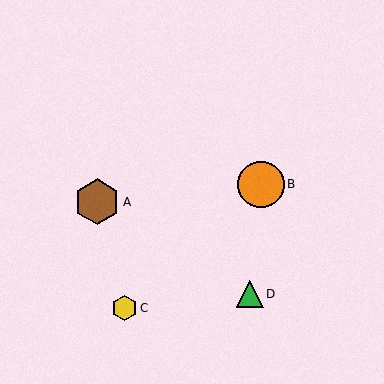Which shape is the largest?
The orange circle (labeled B) is the largest.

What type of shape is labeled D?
Shape D is a green triangle.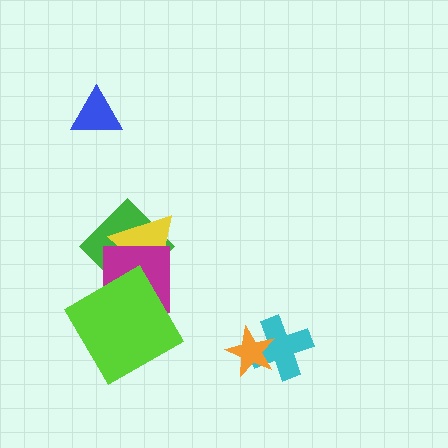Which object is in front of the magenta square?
The lime diamond is in front of the magenta square.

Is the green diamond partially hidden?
Yes, it is partially covered by another shape.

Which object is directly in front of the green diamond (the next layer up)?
The yellow triangle is directly in front of the green diamond.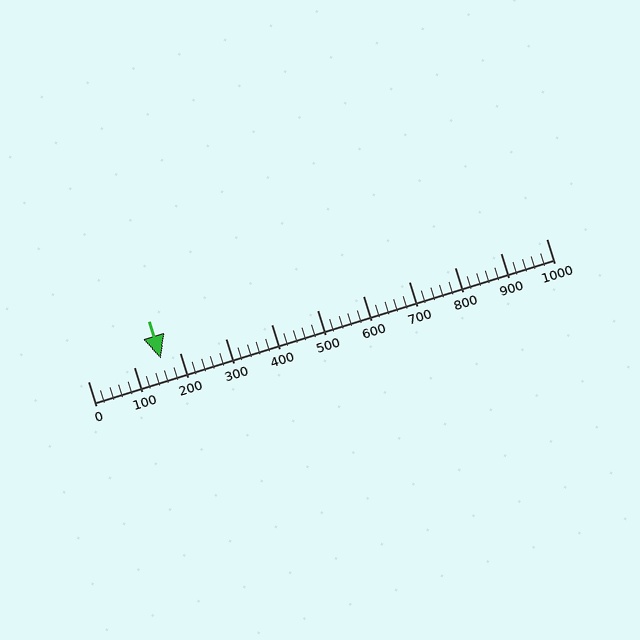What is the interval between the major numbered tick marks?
The major tick marks are spaced 100 units apart.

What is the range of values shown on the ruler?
The ruler shows values from 0 to 1000.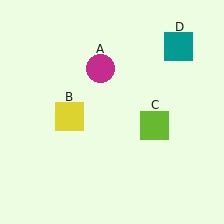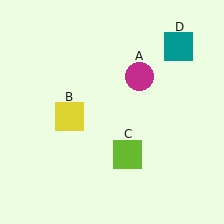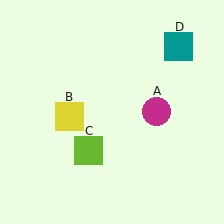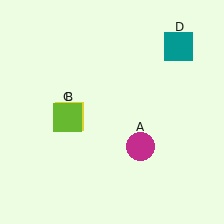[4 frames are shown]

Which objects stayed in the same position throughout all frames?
Yellow square (object B) and teal square (object D) remained stationary.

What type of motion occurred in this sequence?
The magenta circle (object A), lime square (object C) rotated clockwise around the center of the scene.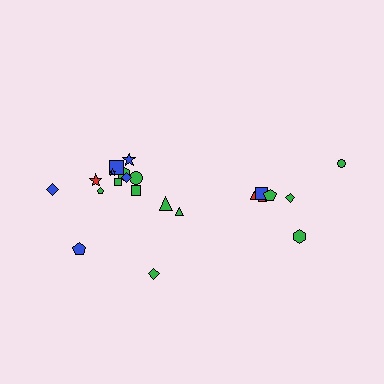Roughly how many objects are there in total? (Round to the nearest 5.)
Roughly 20 objects in total.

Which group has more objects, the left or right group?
The left group.